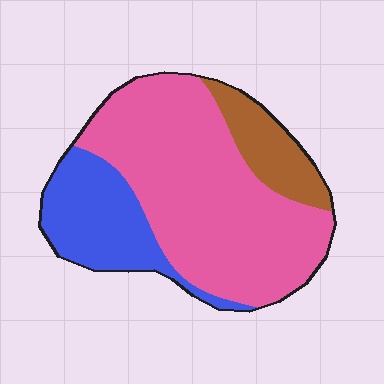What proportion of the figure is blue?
Blue covers 23% of the figure.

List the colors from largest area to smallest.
From largest to smallest: pink, blue, brown.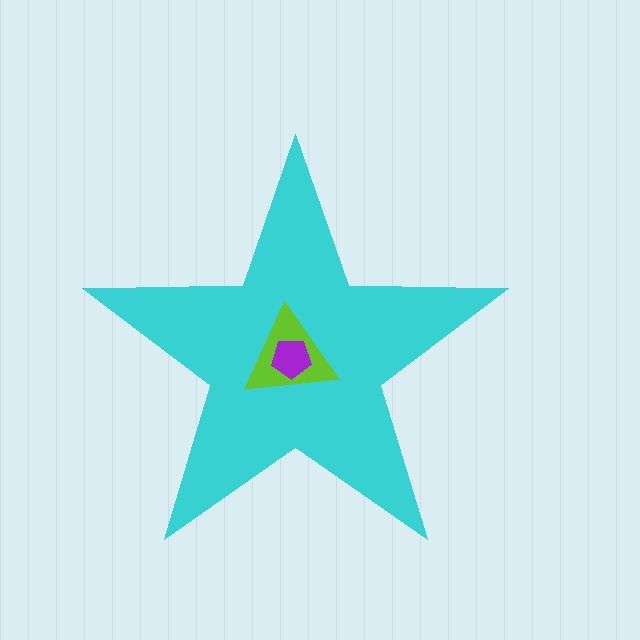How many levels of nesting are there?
3.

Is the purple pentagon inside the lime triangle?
Yes.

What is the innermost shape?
The purple pentagon.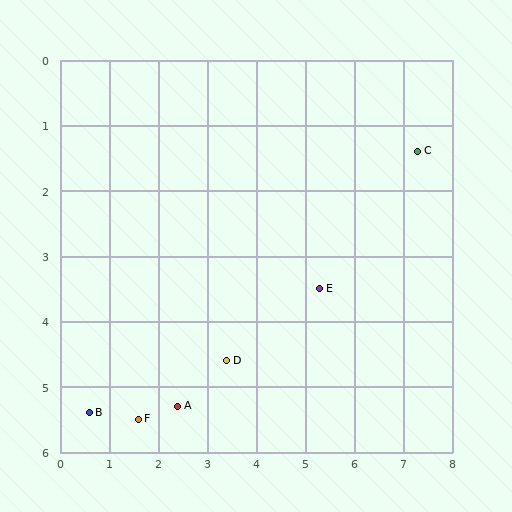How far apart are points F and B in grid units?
Points F and B are about 1.0 grid units apart.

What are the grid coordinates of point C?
Point C is at approximately (7.3, 1.4).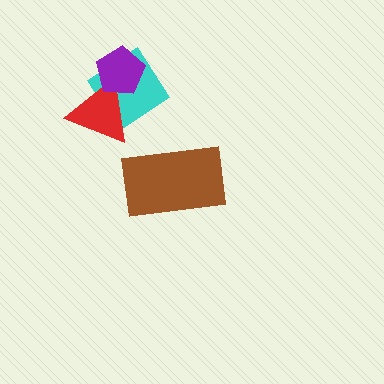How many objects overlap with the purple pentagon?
2 objects overlap with the purple pentagon.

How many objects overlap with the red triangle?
2 objects overlap with the red triangle.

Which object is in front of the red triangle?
The purple pentagon is in front of the red triangle.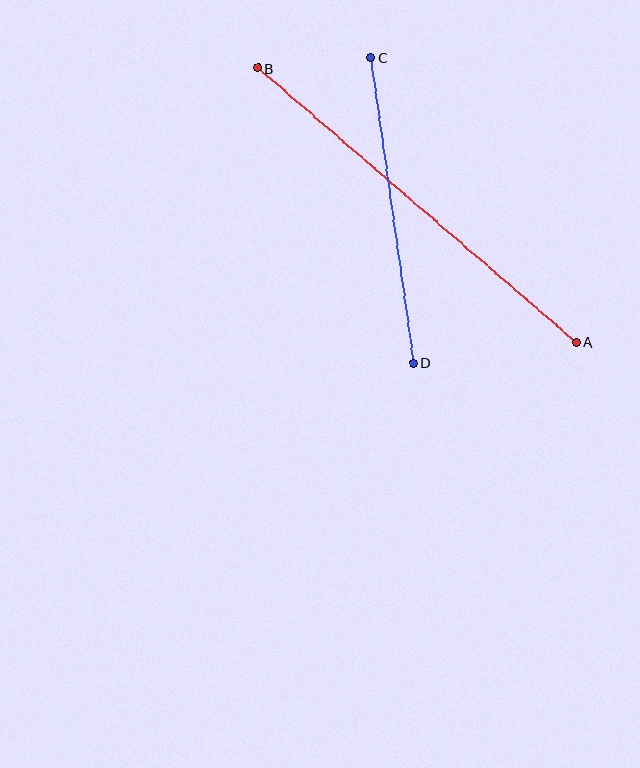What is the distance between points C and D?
The distance is approximately 309 pixels.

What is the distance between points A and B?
The distance is approximately 421 pixels.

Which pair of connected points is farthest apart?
Points A and B are farthest apart.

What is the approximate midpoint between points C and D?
The midpoint is at approximately (392, 210) pixels.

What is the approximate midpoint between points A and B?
The midpoint is at approximately (417, 205) pixels.